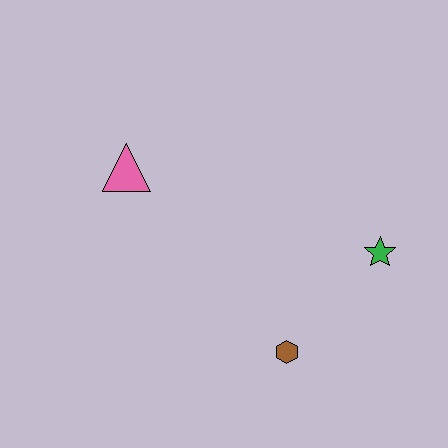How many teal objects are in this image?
There are no teal objects.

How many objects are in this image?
There are 3 objects.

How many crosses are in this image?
There are no crosses.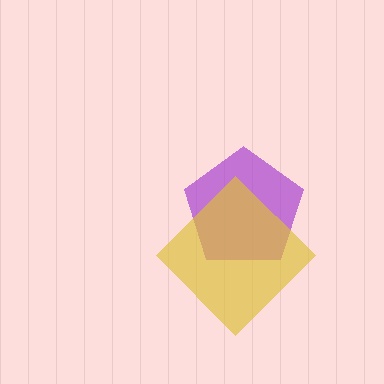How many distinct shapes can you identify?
There are 2 distinct shapes: a purple pentagon, a yellow diamond.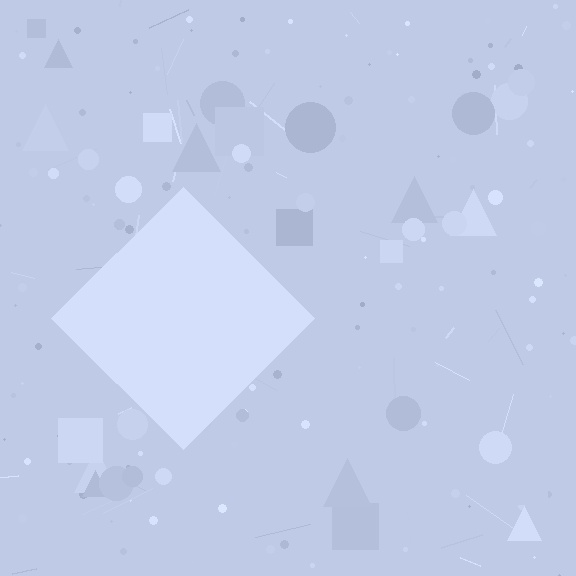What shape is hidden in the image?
A diamond is hidden in the image.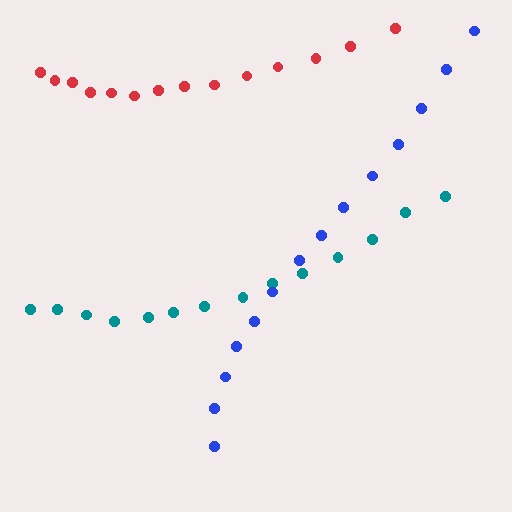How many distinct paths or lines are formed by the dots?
There are 3 distinct paths.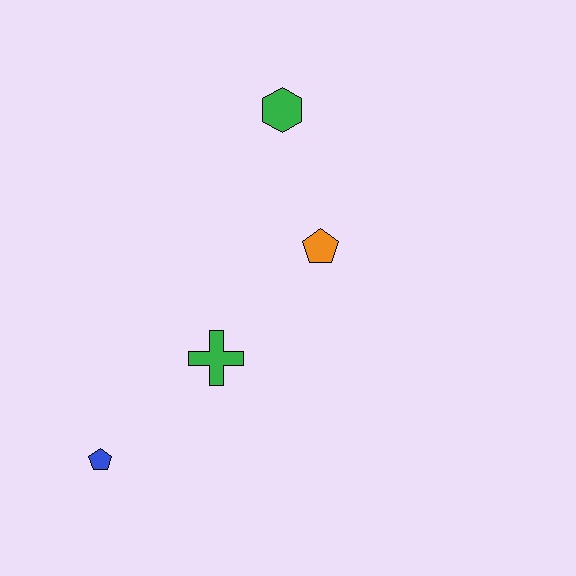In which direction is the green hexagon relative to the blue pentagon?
The green hexagon is above the blue pentagon.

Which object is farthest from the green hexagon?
The blue pentagon is farthest from the green hexagon.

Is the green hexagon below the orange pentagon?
No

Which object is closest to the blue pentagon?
The green cross is closest to the blue pentagon.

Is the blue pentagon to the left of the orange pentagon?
Yes